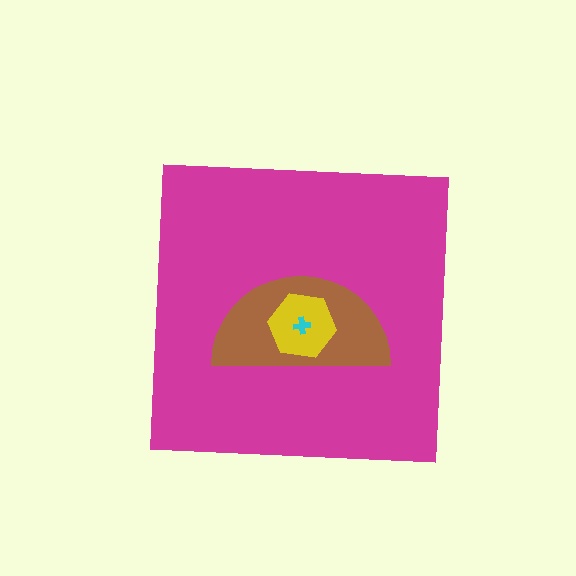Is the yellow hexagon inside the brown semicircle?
Yes.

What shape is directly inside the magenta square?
The brown semicircle.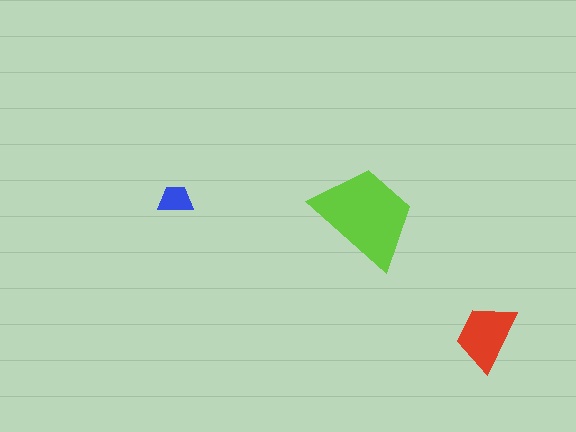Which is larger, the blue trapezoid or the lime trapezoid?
The lime one.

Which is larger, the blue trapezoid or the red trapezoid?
The red one.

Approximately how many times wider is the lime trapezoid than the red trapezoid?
About 1.5 times wider.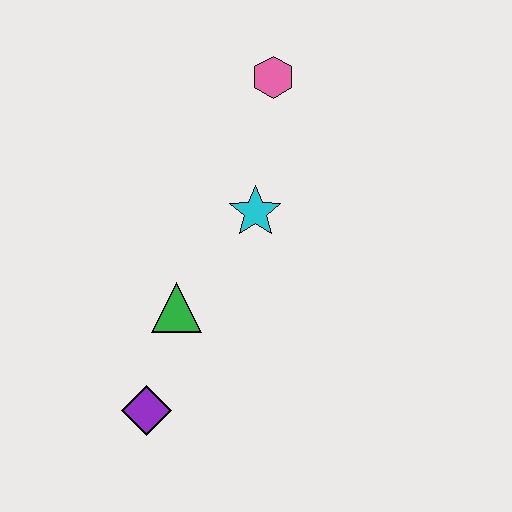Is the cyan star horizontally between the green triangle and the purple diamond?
No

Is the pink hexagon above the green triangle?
Yes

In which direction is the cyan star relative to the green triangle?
The cyan star is above the green triangle.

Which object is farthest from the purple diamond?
The pink hexagon is farthest from the purple diamond.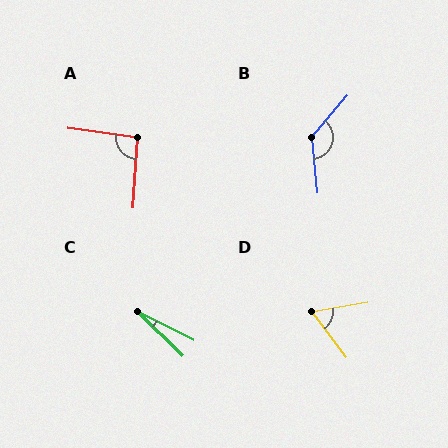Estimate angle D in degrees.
Approximately 62 degrees.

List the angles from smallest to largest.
C (18°), D (62°), A (94°), B (134°).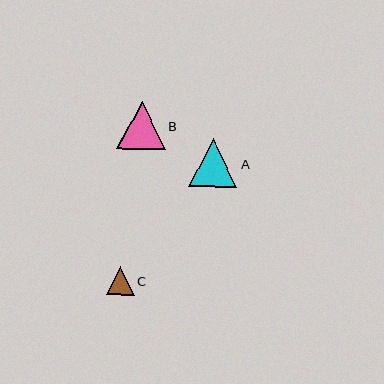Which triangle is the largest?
Triangle B is the largest with a size of approximately 49 pixels.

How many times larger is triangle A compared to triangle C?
Triangle A is approximately 1.8 times the size of triangle C.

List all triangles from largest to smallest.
From largest to smallest: B, A, C.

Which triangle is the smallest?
Triangle C is the smallest with a size of approximately 27 pixels.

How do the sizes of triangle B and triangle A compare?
Triangle B and triangle A are approximately the same size.